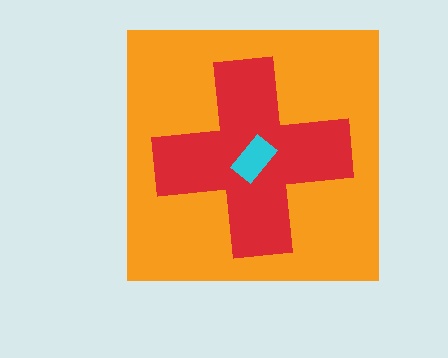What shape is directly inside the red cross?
The cyan rectangle.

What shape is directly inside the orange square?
The red cross.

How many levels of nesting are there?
3.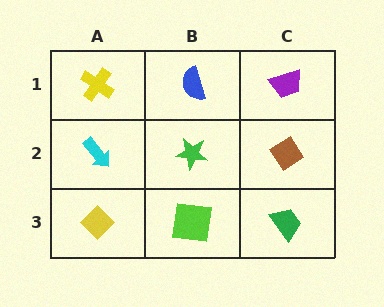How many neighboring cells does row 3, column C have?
2.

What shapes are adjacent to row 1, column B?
A green star (row 2, column B), a yellow cross (row 1, column A), a purple trapezoid (row 1, column C).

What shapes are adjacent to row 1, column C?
A brown diamond (row 2, column C), a blue semicircle (row 1, column B).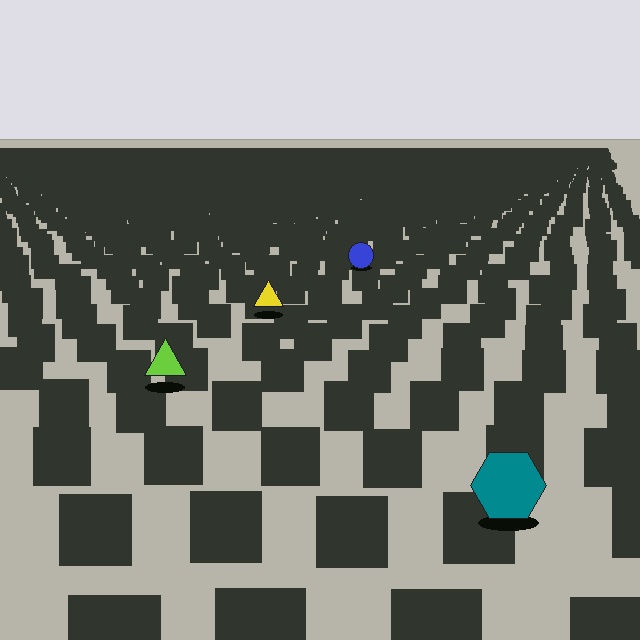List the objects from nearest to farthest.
From nearest to farthest: the teal hexagon, the lime triangle, the yellow triangle, the blue circle.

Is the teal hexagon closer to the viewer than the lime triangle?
Yes. The teal hexagon is closer — you can tell from the texture gradient: the ground texture is coarser near it.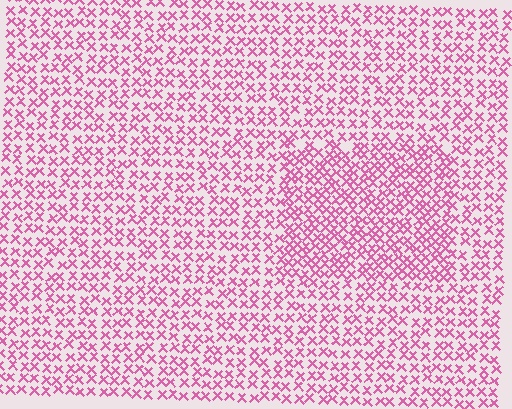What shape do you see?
I see a rectangle.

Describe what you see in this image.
The image contains small pink elements arranged at two different densities. A rectangle-shaped region is visible where the elements are more densely packed than the surrounding area.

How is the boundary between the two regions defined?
The boundary is defined by a change in element density (approximately 1.6x ratio). All elements are the same color, size, and shape.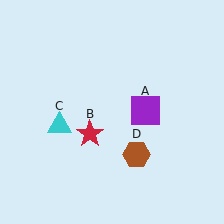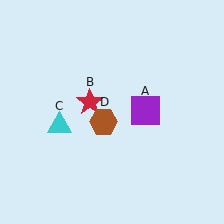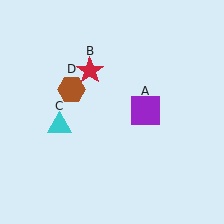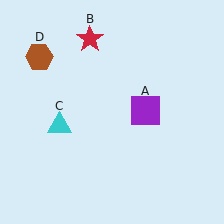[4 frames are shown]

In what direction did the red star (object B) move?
The red star (object B) moved up.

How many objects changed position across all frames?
2 objects changed position: red star (object B), brown hexagon (object D).